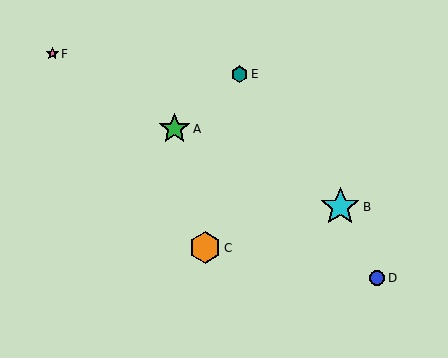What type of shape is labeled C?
Shape C is an orange hexagon.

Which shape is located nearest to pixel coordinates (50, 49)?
The pink star (labeled F) at (52, 54) is nearest to that location.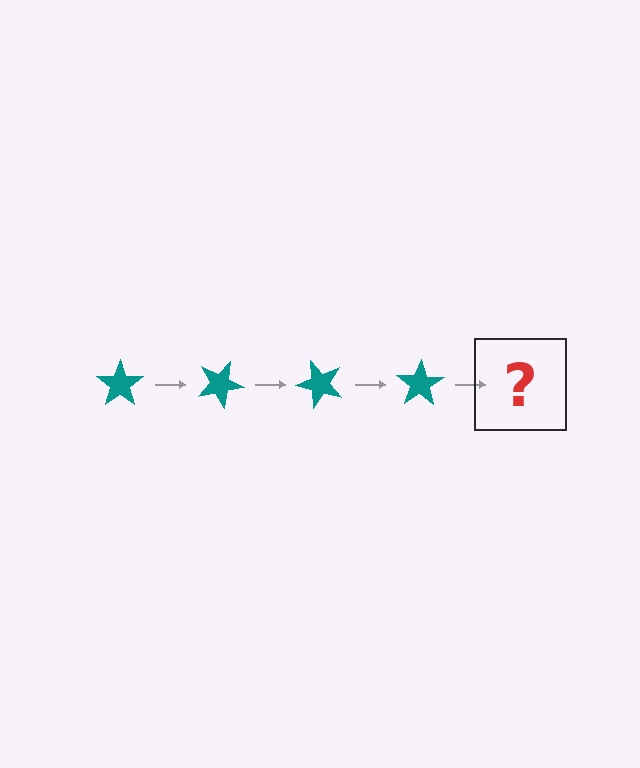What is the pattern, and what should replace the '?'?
The pattern is that the star rotates 25 degrees each step. The '?' should be a teal star rotated 100 degrees.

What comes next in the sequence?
The next element should be a teal star rotated 100 degrees.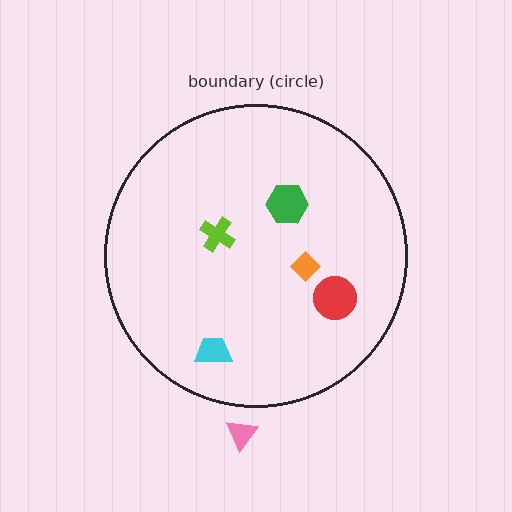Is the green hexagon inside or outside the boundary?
Inside.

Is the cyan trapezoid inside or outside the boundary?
Inside.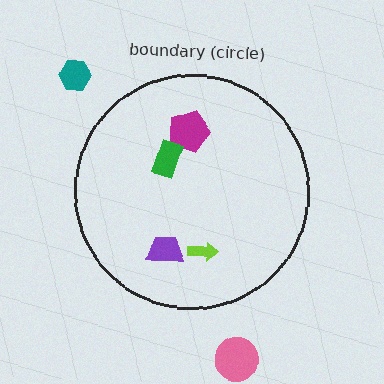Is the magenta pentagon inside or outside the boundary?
Inside.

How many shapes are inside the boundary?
4 inside, 2 outside.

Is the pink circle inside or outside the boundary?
Outside.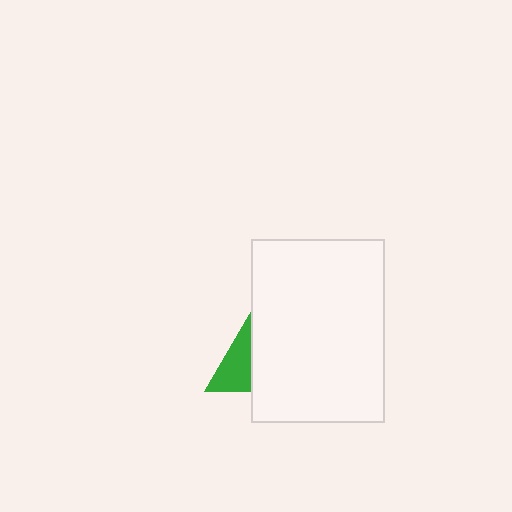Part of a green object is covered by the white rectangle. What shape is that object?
It is a triangle.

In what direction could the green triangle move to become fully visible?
The green triangle could move left. That would shift it out from behind the white rectangle entirely.